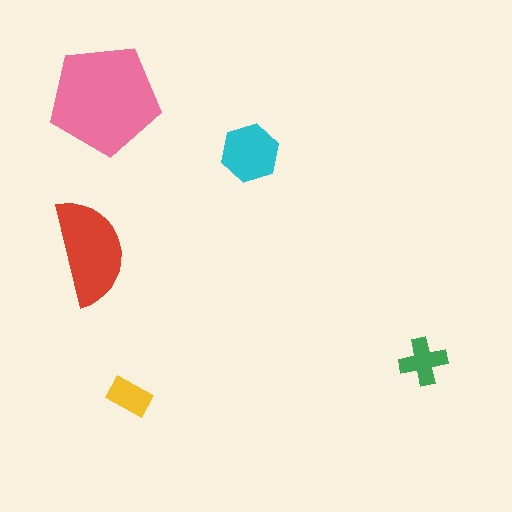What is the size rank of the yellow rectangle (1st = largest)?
5th.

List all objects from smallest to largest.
The yellow rectangle, the green cross, the cyan hexagon, the red semicircle, the pink pentagon.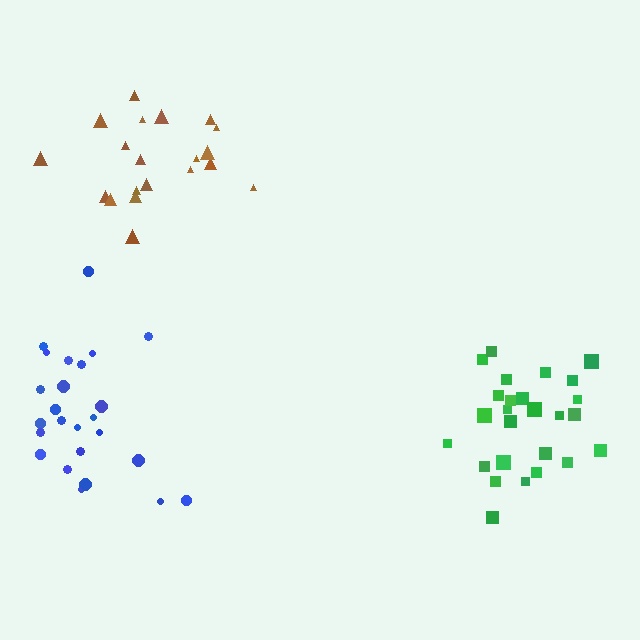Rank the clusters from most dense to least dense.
green, brown, blue.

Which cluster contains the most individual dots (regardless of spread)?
Green (26).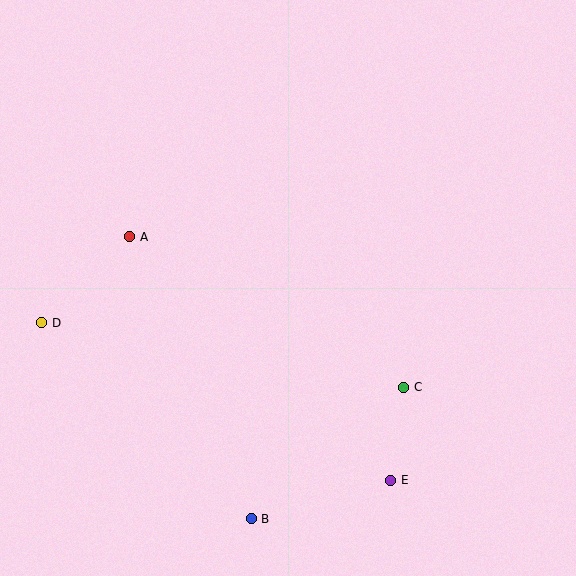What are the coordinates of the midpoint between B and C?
The midpoint between B and C is at (328, 453).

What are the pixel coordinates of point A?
Point A is at (130, 237).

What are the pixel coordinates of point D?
Point D is at (42, 323).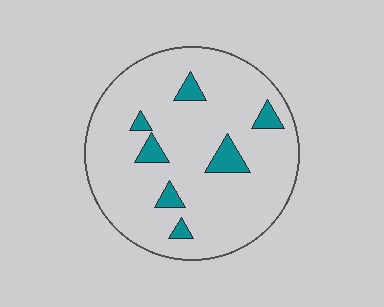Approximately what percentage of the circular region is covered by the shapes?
Approximately 10%.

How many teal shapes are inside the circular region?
7.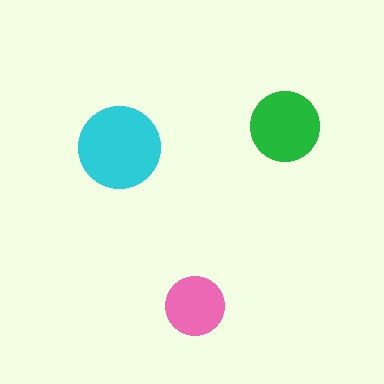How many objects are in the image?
There are 3 objects in the image.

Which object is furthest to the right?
The green circle is rightmost.